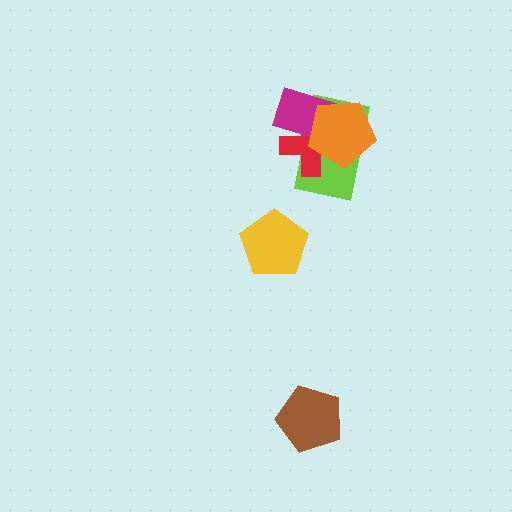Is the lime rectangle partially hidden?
Yes, it is partially covered by another shape.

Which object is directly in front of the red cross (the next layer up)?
The magenta rectangle is directly in front of the red cross.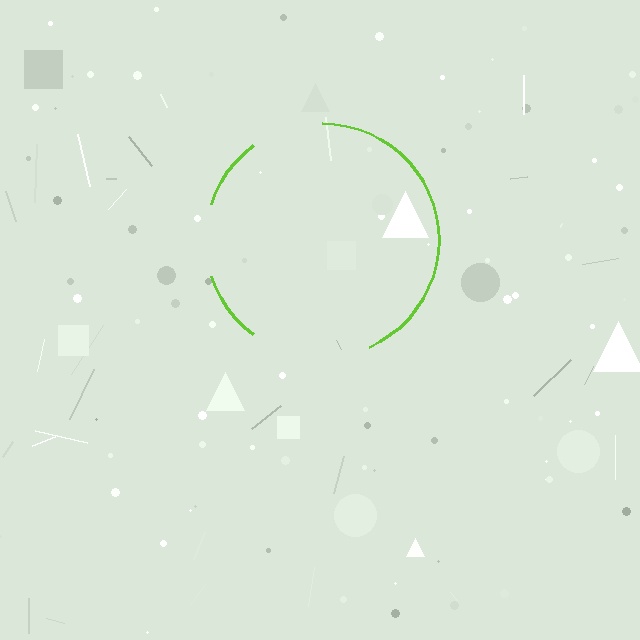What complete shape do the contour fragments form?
The contour fragments form a circle.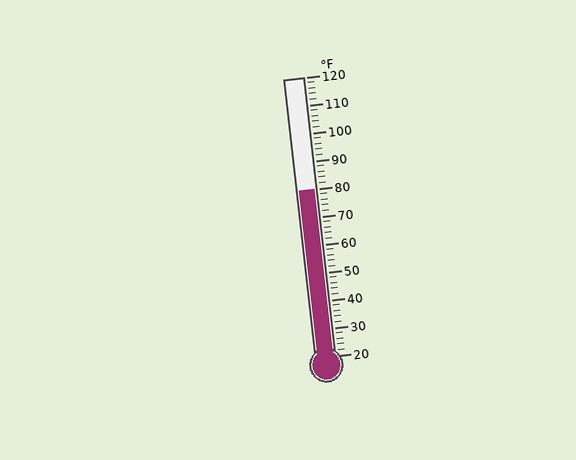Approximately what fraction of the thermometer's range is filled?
The thermometer is filled to approximately 60% of its range.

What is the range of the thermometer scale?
The thermometer scale ranges from 20°F to 120°F.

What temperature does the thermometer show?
The thermometer shows approximately 80°F.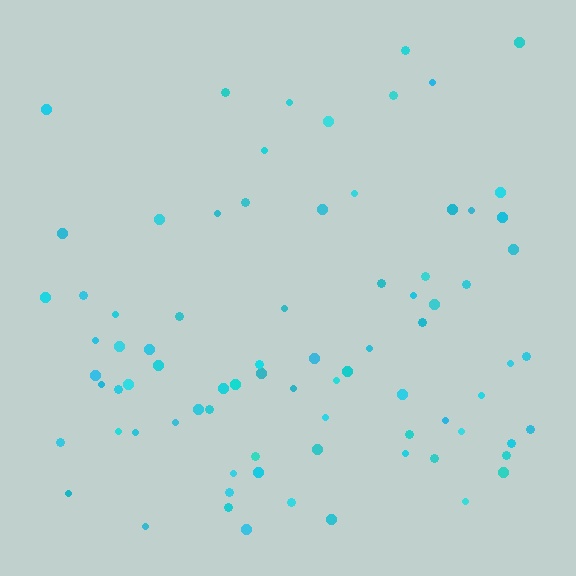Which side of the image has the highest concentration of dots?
The bottom.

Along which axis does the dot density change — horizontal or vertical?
Vertical.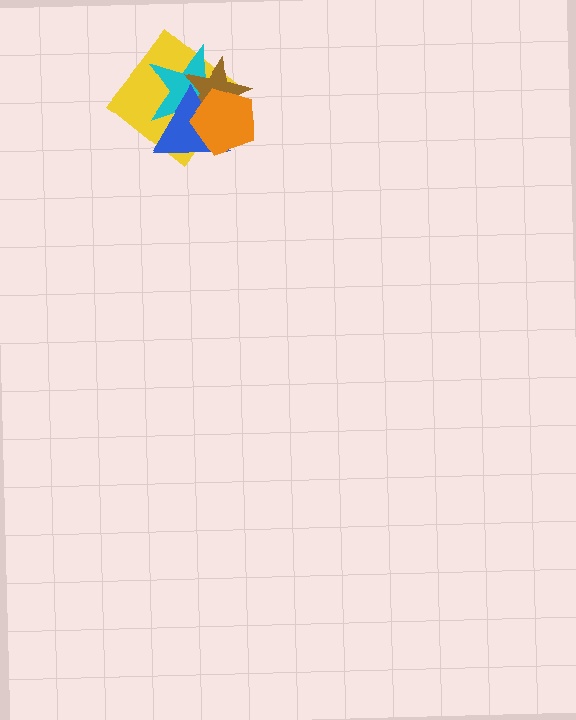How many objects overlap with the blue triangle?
4 objects overlap with the blue triangle.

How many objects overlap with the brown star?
4 objects overlap with the brown star.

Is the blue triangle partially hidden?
Yes, it is partially covered by another shape.